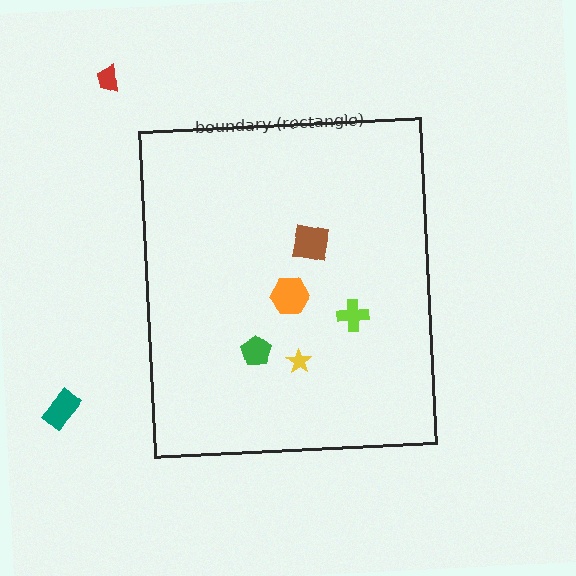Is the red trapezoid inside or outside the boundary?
Outside.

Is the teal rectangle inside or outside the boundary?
Outside.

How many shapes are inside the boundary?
5 inside, 2 outside.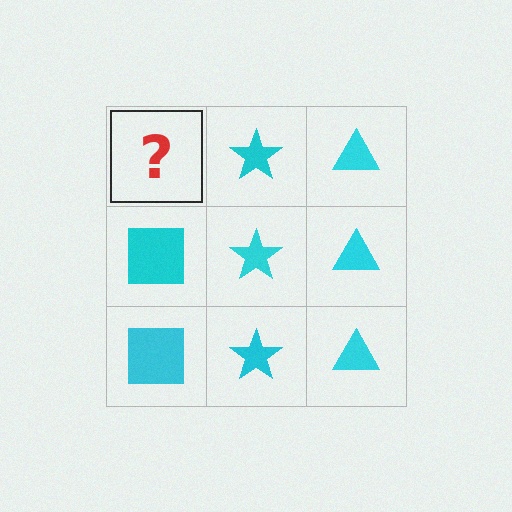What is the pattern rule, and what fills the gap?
The rule is that each column has a consistent shape. The gap should be filled with a cyan square.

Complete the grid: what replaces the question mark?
The question mark should be replaced with a cyan square.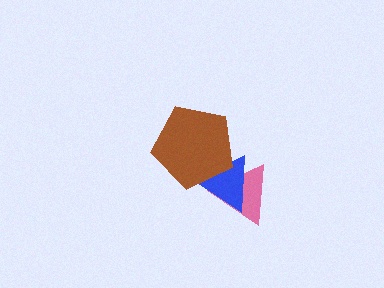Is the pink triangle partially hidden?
Yes, it is partially covered by another shape.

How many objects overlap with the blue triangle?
2 objects overlap with the blue triangle.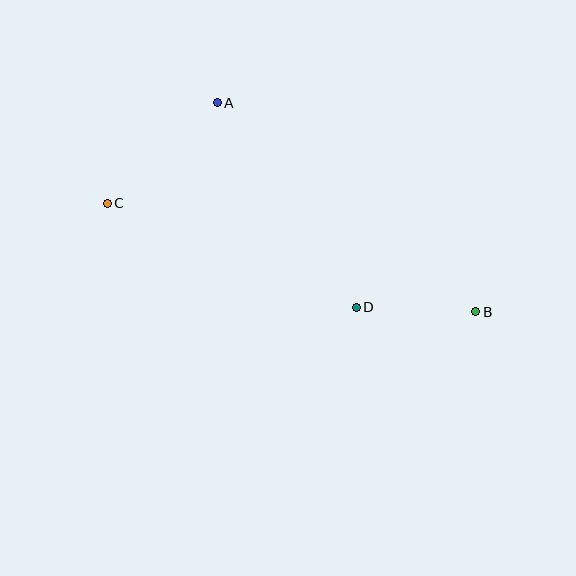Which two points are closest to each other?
Points B and D are closest to each other.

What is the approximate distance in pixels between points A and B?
The distance between A and B is approximately 332 pixels.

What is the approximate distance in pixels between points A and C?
The distance between A and C is approximately 149 pixels.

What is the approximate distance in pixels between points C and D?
The distance between C and D is approximately 270 pixels.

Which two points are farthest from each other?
Points B and C are farthest from each other.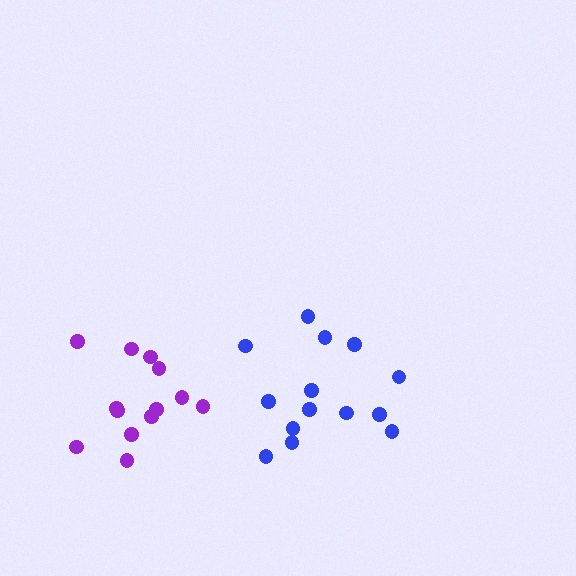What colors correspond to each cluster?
The clusters are colored: blue, purple.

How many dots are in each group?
Group 1: 14 dots, Group 2: 13 dots (27 total).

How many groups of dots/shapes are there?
There are 2 groups.